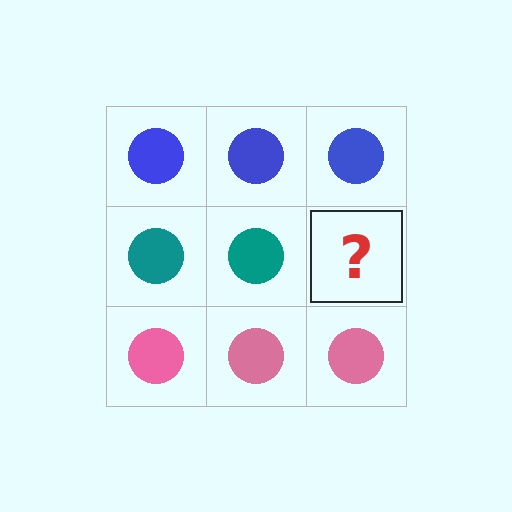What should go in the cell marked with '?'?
The missing cell should contain a teal circle.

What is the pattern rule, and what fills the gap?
The rule is that each row has a consistent color. The gap should be filled with a teal circle.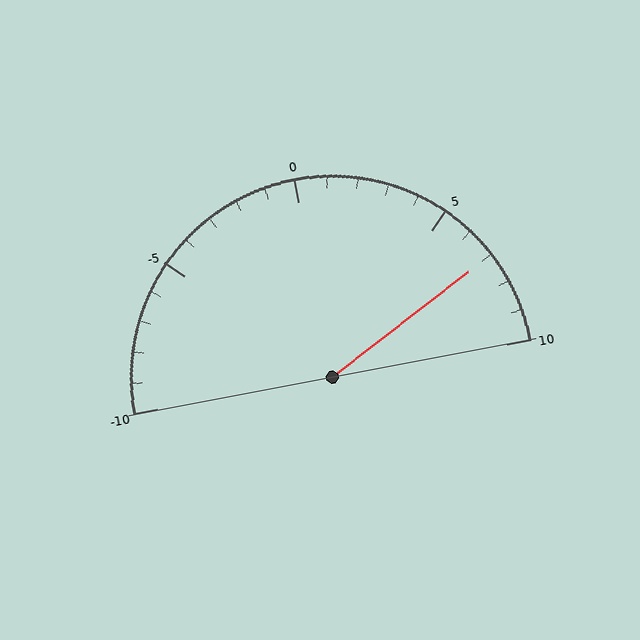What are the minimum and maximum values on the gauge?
The gauge ranges from -10 to 10.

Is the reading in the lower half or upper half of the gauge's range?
The reading is in the upper half of the range (-10 to 10).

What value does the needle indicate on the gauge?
The needle indicates approximately 7.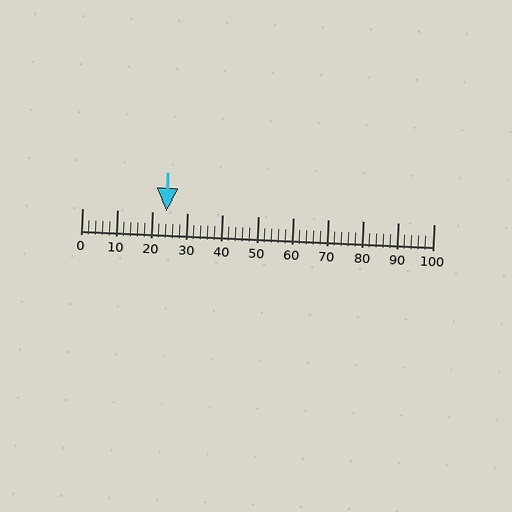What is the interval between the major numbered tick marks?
The major tick marks are spaced 10 units apart.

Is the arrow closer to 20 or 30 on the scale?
The arrow is closer to 20.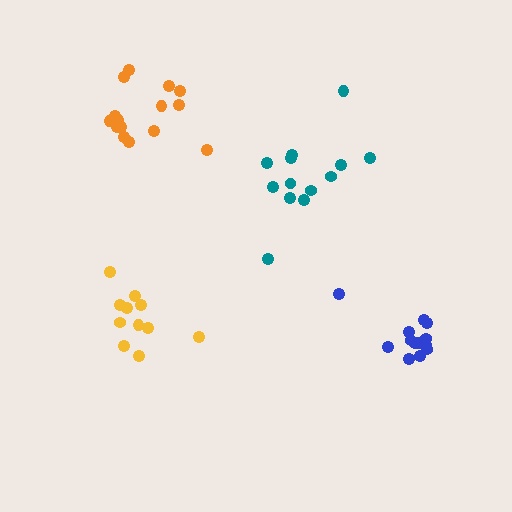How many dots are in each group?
Group 1: 11 dots, Group 2: 13 dots, Group 3: 15 dots, Group 4: 13 dots (52 total).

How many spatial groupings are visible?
There are 4 spatial groupings.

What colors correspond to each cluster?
The clusters are colored: yellow, teal, orange, blue.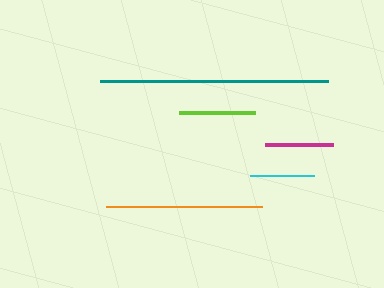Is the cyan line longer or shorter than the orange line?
The orange line is longer than the cyan line.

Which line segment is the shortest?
The cyan line is the shortest at approximately 64 pixels.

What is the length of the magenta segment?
The magenta segment is approximately 68 pixels long.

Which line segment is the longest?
The teal line is the longest at approximately 228 pixels.